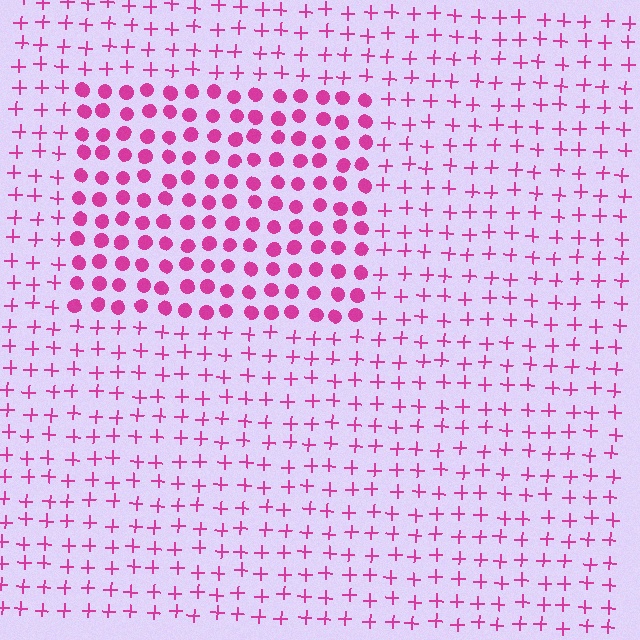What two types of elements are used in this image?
The image uses circles inside the rectangle region and plus signs outside it.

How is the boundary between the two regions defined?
The boundary is defined by a change in element shape: circles inside vs. plus signs outside. All elements share the same color and spacing.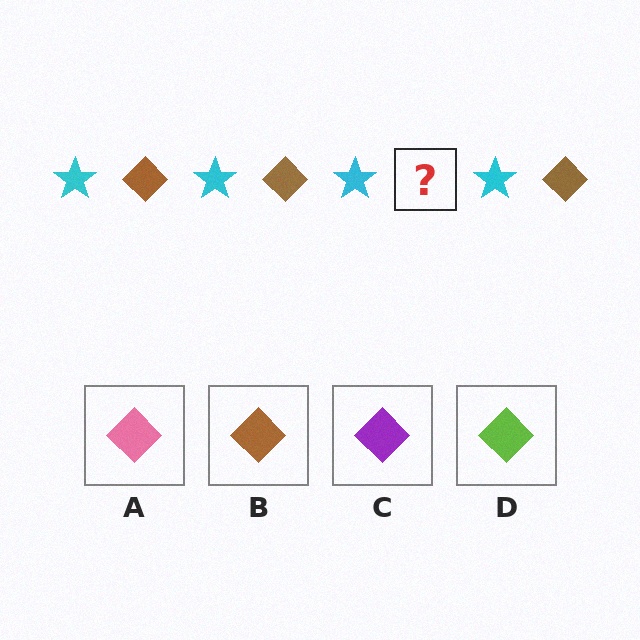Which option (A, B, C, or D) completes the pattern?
B.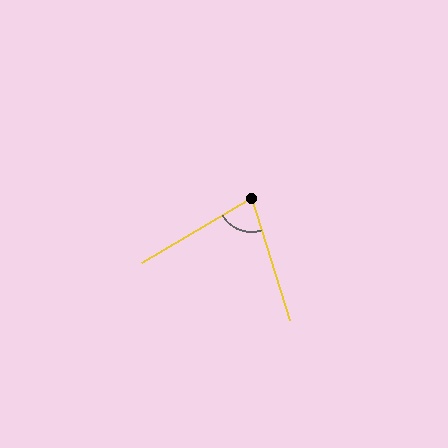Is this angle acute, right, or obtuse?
It is acute.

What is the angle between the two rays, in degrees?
Approximately 77 degrees.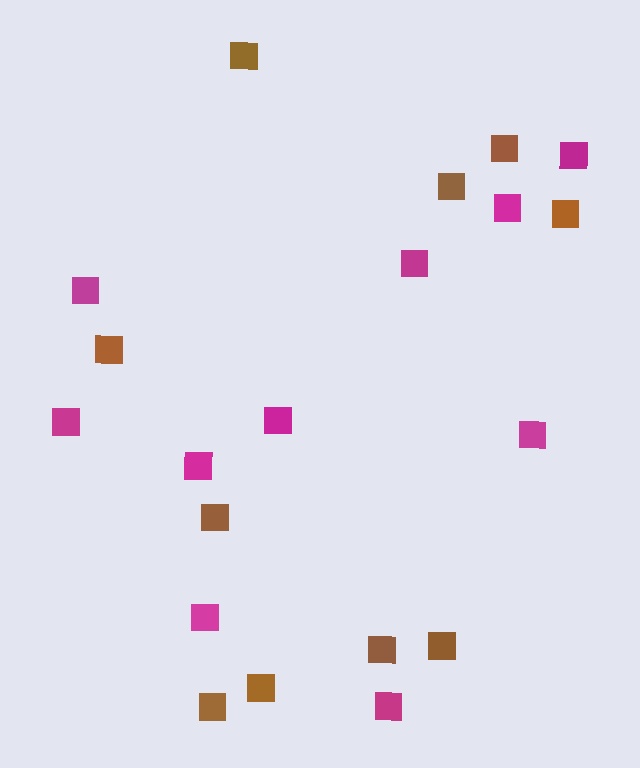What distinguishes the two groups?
There are 2 groups: one group of magenta squares (10) and one group of brown squares (10).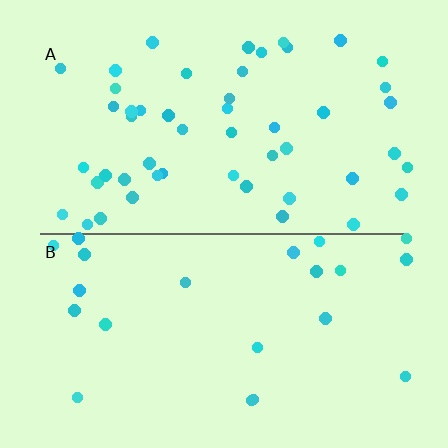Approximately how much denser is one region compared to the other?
Approximately 2.2× — region A over region B.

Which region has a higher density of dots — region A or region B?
A (the top).